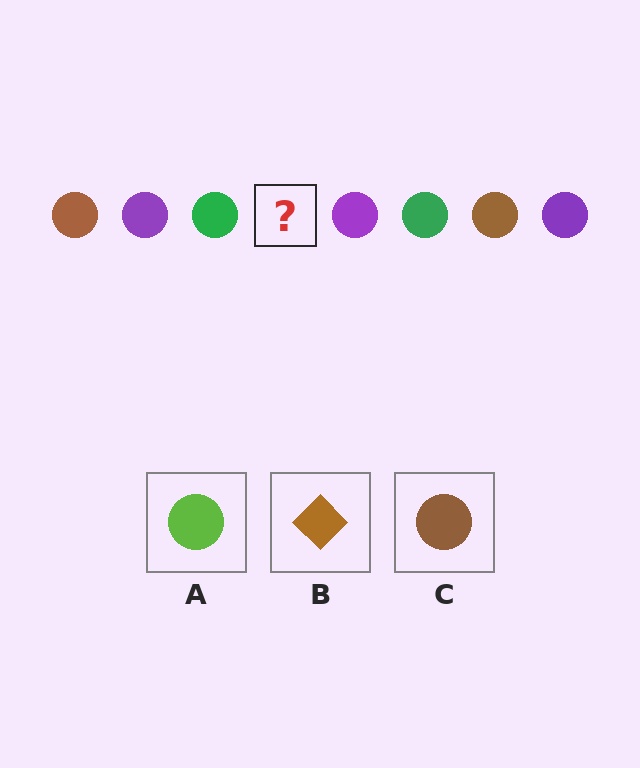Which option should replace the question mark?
Option C.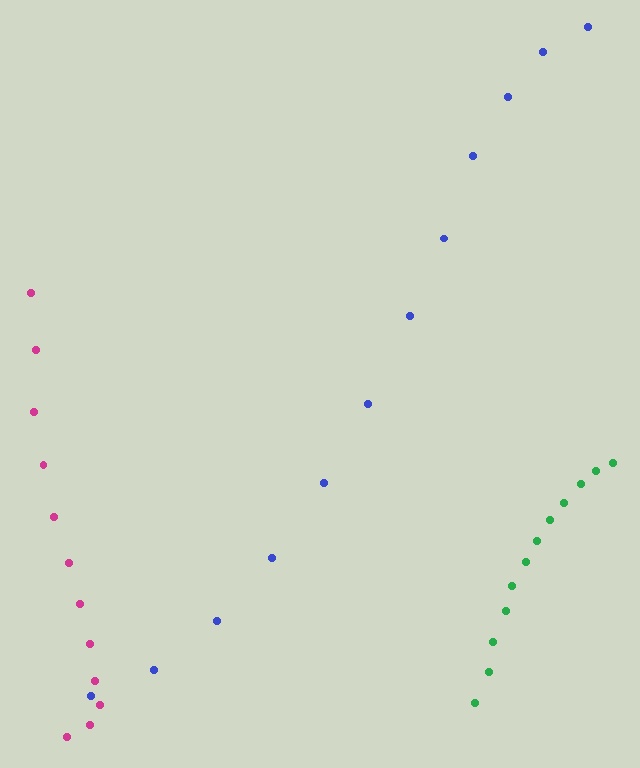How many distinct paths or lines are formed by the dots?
There are 3 distinct paths.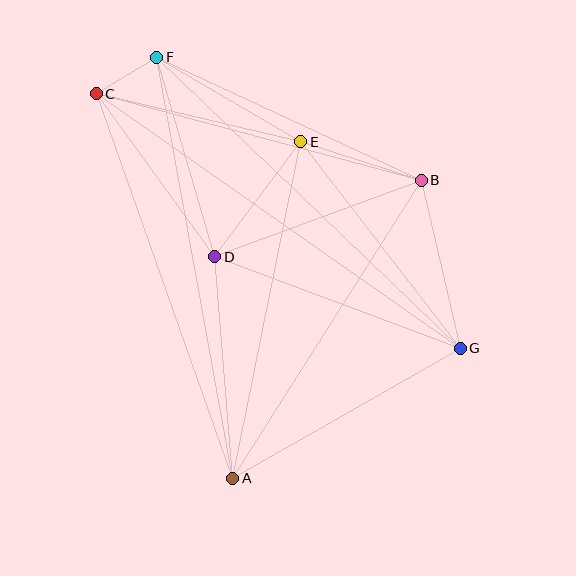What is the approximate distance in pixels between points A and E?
The distance between A and E is approximately 344 pixels.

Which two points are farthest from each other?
Points C and G are farthest from each other.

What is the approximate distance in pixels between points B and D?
The distance between B and D is approximately 220 pixels.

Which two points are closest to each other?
Points C and F are closest to each other.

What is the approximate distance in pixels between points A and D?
The distance between A and D is approximately 222 pixels.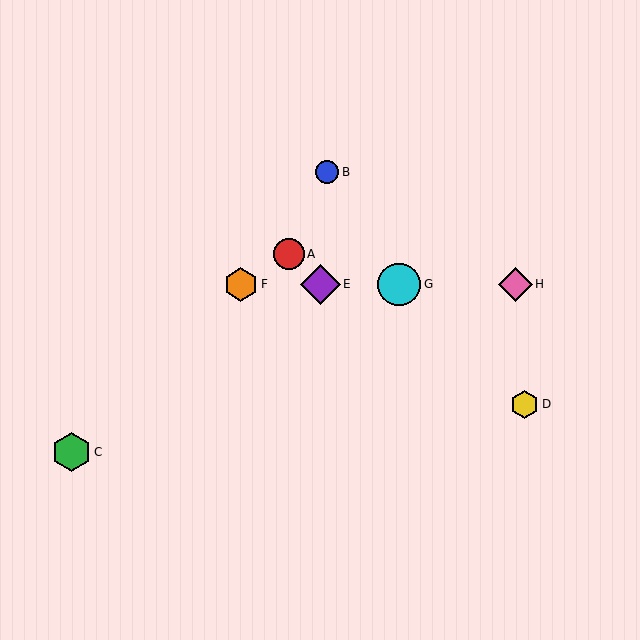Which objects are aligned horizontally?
Objects E, F, G, H are aligned horizontally.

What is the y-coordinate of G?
Object G is at y≈285.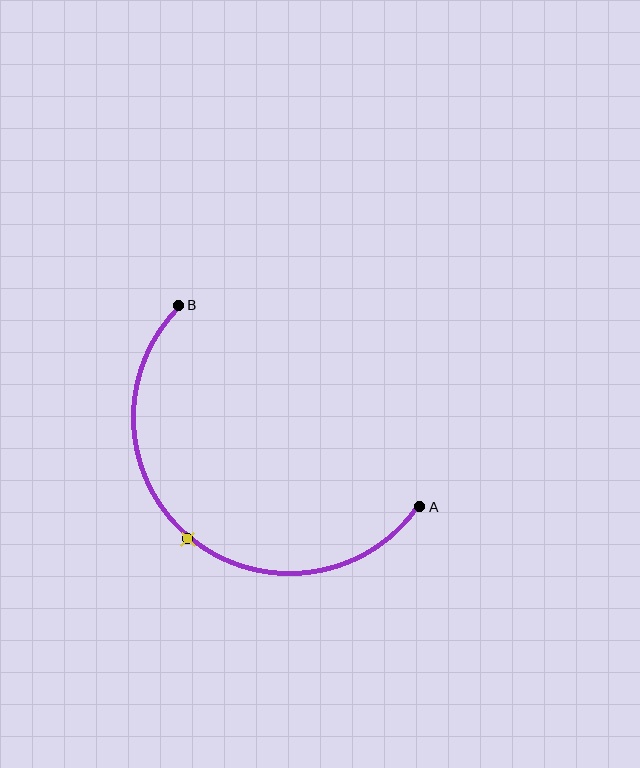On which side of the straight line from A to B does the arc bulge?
The arc bulges below and to the left of the straight line connecting A and B.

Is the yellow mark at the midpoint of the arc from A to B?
Yes. The yellow mark lies on the arc at equal arc-length from both A and B — it is the arc midpoint.